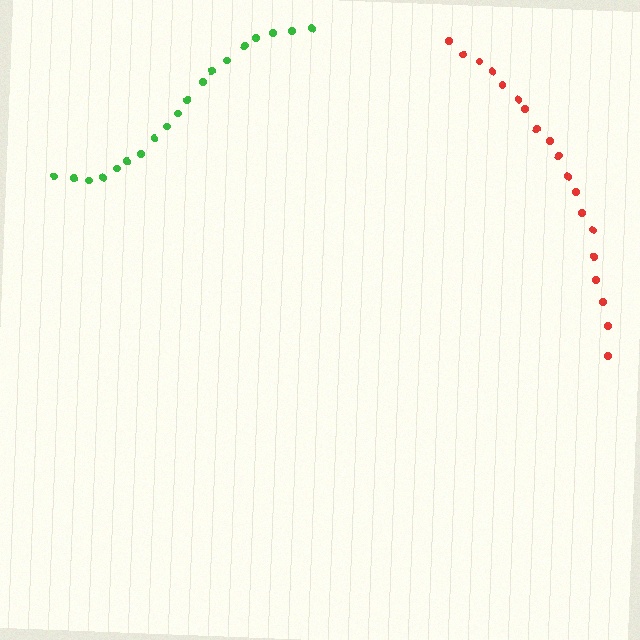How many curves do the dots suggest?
There are 2 distinct paths.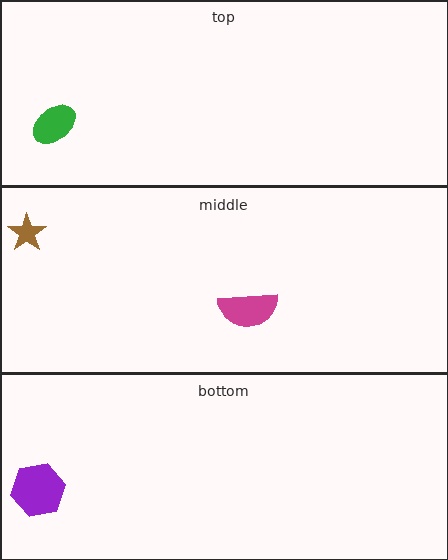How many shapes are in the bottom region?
1.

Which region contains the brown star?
The middle region.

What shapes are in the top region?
The green ellipse.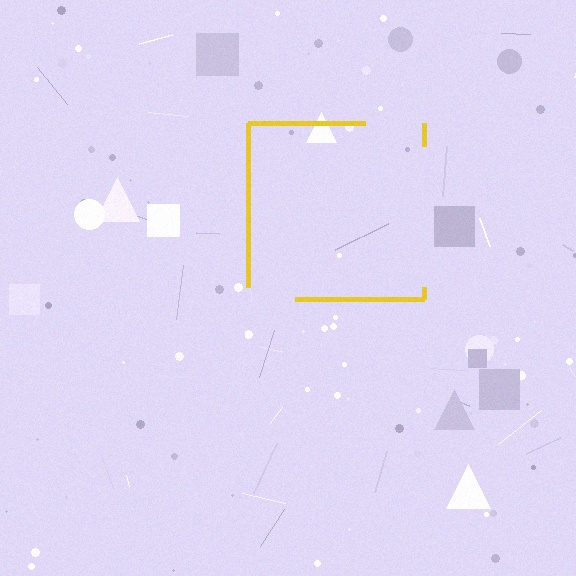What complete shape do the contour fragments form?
The contour fragments form a square.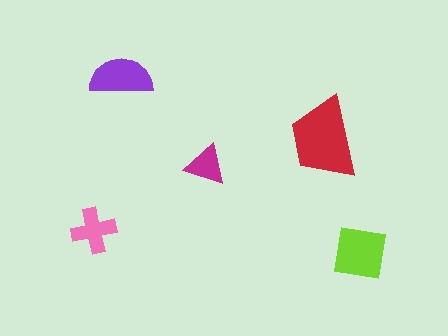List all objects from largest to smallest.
The red trapezoid, the lime square, the purple semicircle, the pink cross, the magenta triangle.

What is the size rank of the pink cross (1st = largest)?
4th.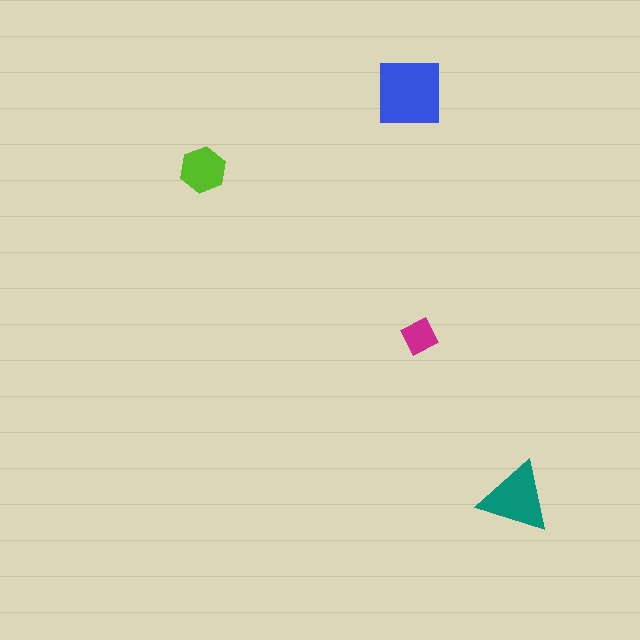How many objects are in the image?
There are 4 objects in the image.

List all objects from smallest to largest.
The magenta diamond, the lime hexagon, the teal triangle, the blue square.